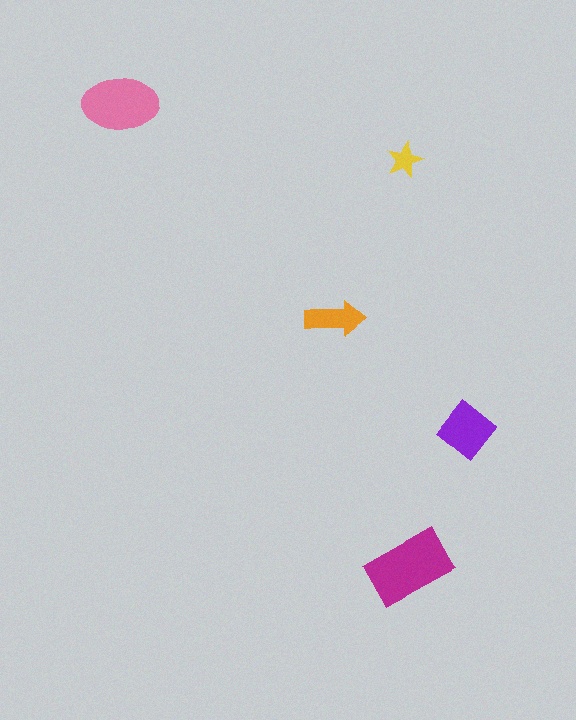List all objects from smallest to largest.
The yellow star, the orange arrow, the purple diamond, the pink ellipse, the magenta rectangle.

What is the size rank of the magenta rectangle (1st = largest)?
1st.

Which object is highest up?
The pink ellipse is topmost.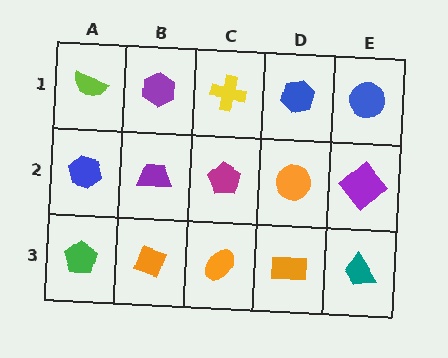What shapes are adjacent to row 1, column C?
A magenta pentagon (row 2, column C), a purple hexagon (row 1, column B), a blue hexagon (row 1, column D).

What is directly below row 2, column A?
A green pentagon.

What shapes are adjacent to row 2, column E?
A blue circle (row 1, column E), a teal trapezoid (row 3, column E), an orange circle (row 2, column D).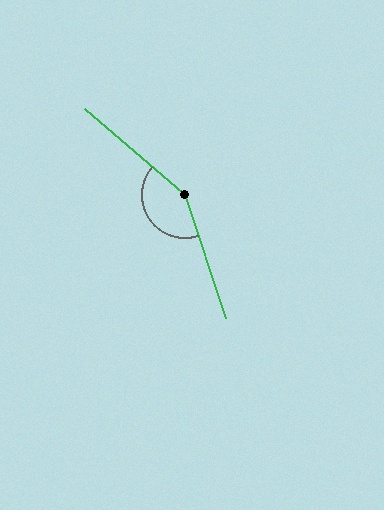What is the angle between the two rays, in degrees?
Approximately 149 degrees.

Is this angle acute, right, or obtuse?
It is obtuse.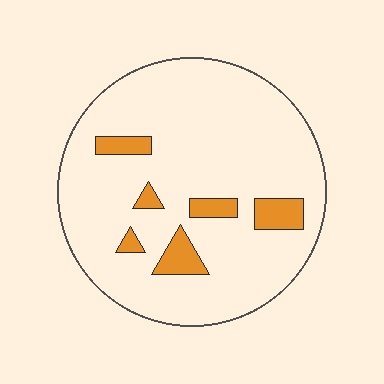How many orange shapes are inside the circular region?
6.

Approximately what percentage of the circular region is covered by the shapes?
Approximately 10%.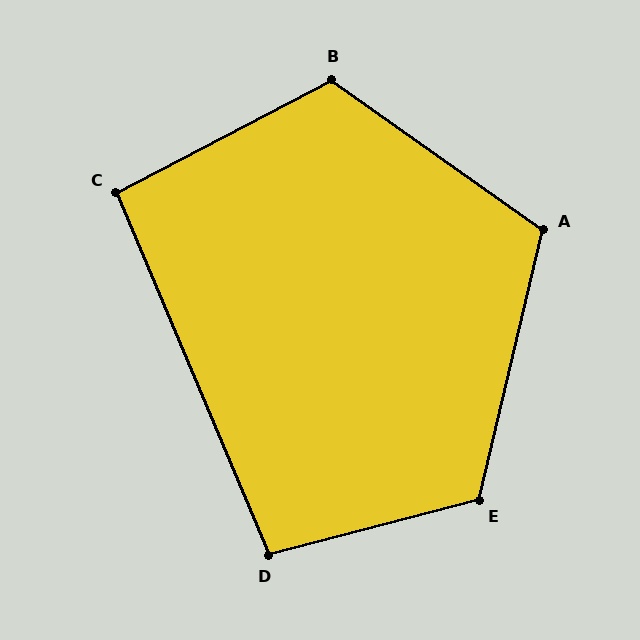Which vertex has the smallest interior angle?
C, at approximately 95 degrees.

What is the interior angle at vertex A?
Approximately 112 degrees (obtuse).